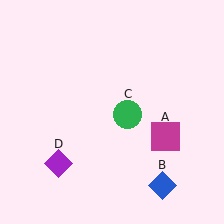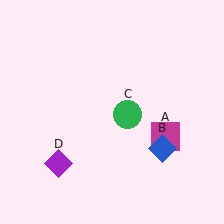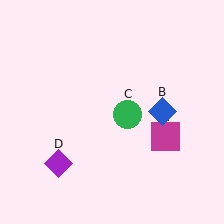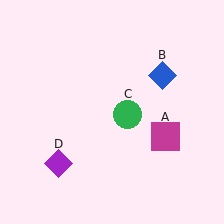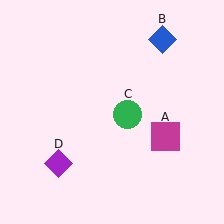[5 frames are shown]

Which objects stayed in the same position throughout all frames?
Magenta square (object A) and green circle (object C) and purple diamond (object D) remained stationary.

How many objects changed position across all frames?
1 object changed position: blue diamond (object B).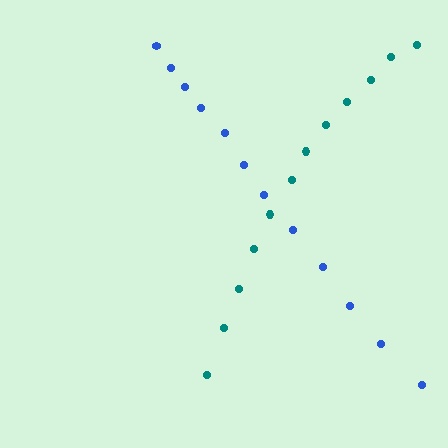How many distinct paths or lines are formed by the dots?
There are 2 distinct paths.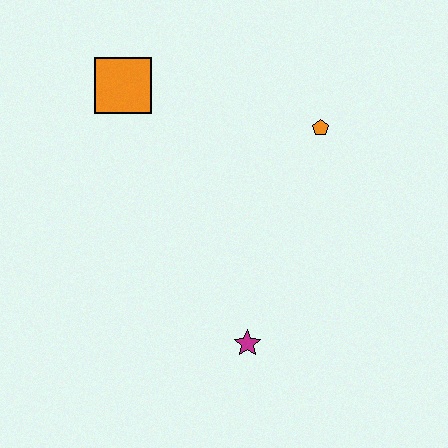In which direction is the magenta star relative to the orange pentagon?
The magenta star is below the orange pentagon.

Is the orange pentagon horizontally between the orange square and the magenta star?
No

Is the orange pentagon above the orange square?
No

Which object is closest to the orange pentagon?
The orange square is closest to the orange pentagon.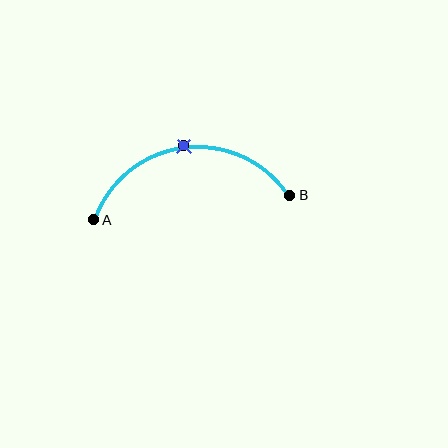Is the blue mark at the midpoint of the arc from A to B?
Yes. The blue mark lies on the arc at equal arc-length from both A and B — it is the arc midpoint.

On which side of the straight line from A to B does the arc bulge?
The arc bulges above the straight line connecting A and B.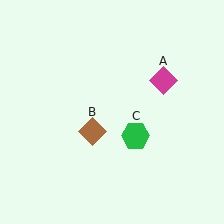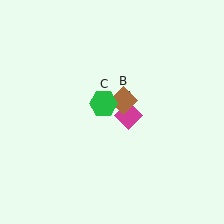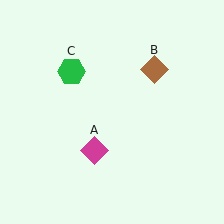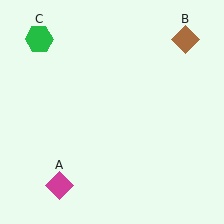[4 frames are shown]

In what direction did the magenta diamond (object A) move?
The magenta diamond (object A) moved down and to the left.